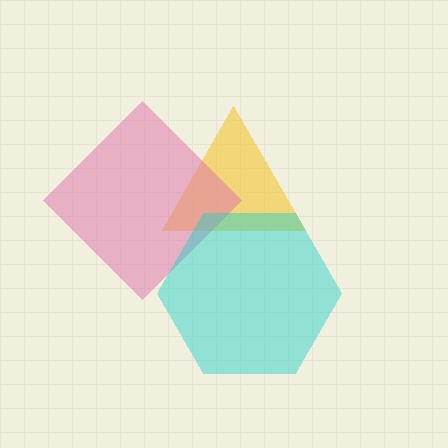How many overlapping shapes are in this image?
There are 3 overlapping shapes in the image.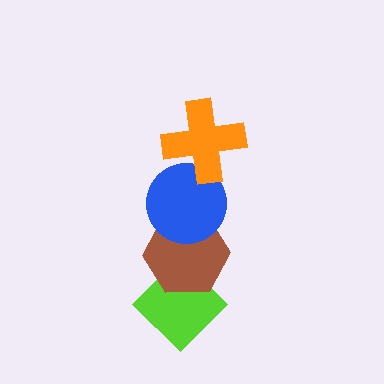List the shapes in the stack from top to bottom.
From top to bottom: the orange cross, the blue circle, the brown hexagon, the lime diamond.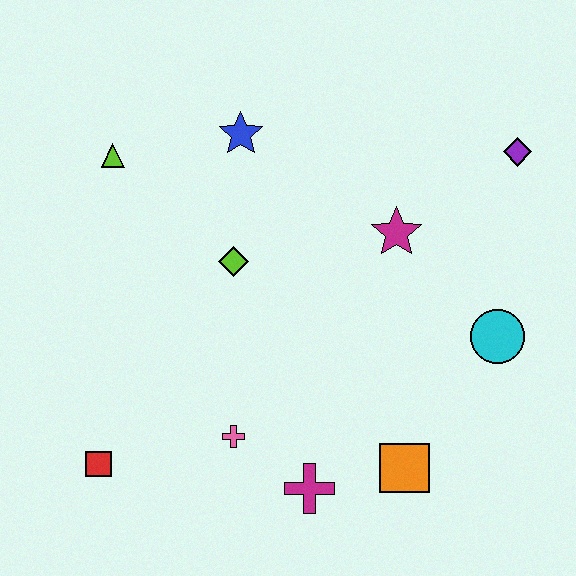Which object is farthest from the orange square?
The lime triangle is farthest from the orange square.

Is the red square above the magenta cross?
Yes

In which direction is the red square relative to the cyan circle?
The red square is to the left of the cyan circle.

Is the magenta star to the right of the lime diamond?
Yes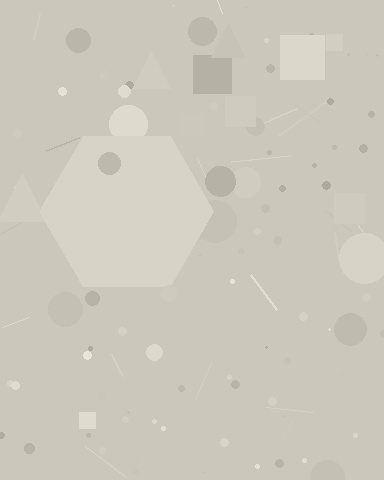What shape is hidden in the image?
A hexagon is hidden in the image.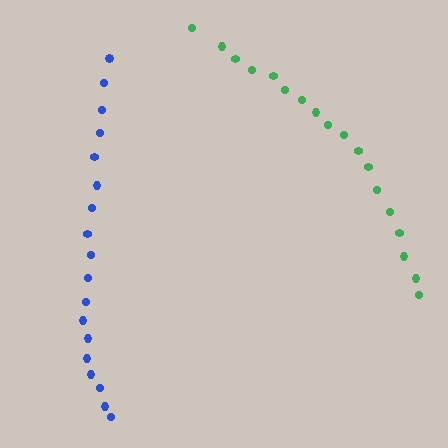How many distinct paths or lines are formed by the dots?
There are 2 distinct paths.